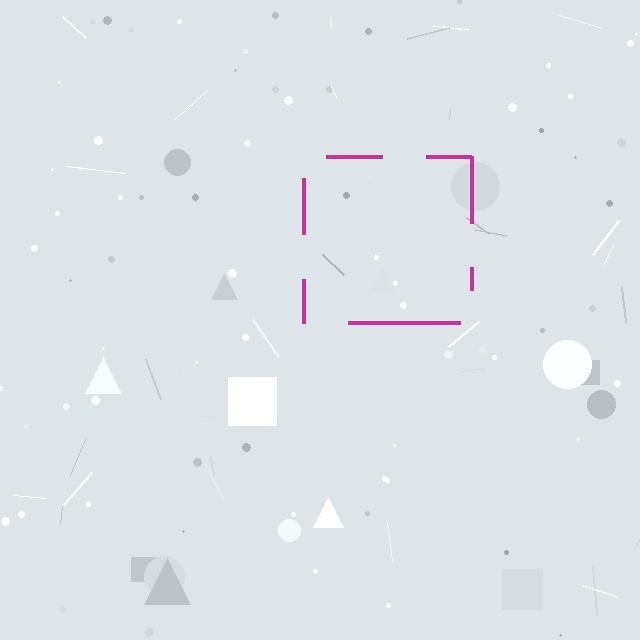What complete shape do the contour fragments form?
The contour fragments form a square.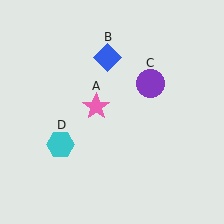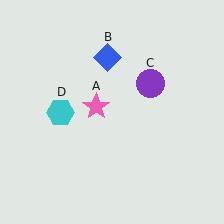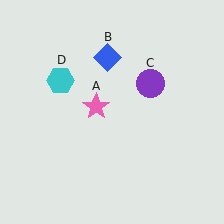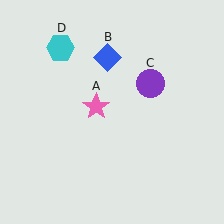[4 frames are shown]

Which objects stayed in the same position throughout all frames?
Pink star (object A) and blue diamond (object B) and purple circle (object C) remained stationary.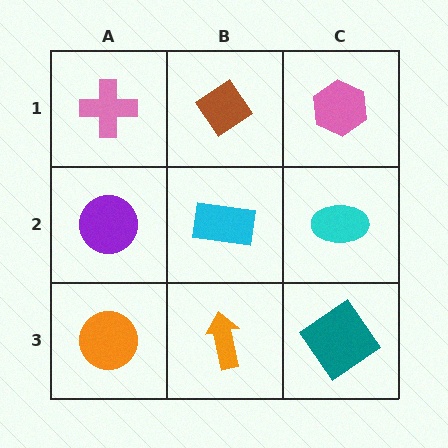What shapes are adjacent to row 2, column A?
A pink cross (row 1, column A), an orange circle (row 3, column A), a cyan rectangle (row 2, column B).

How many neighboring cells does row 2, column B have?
4.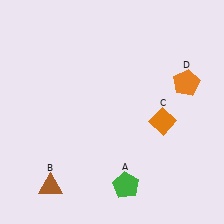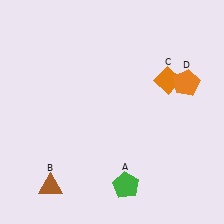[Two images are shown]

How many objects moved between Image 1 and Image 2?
1 object moved between the two images.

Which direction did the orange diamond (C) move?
The orange diamond (C) moved up.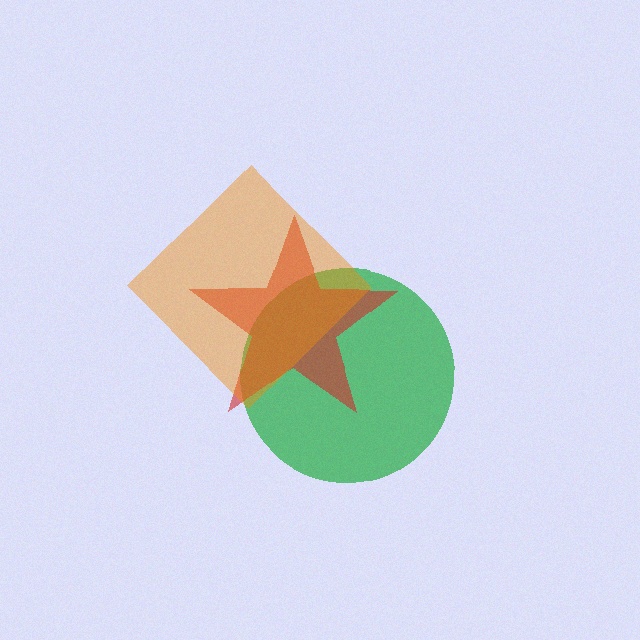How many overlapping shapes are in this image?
There are 3 overlapping shapes in the image.